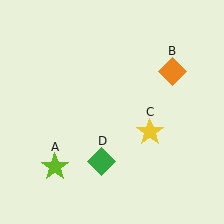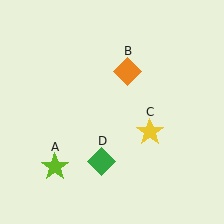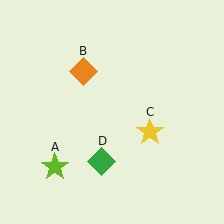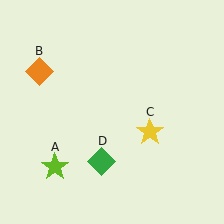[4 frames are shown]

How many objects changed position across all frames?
1 object changed position: orange diamond (object B).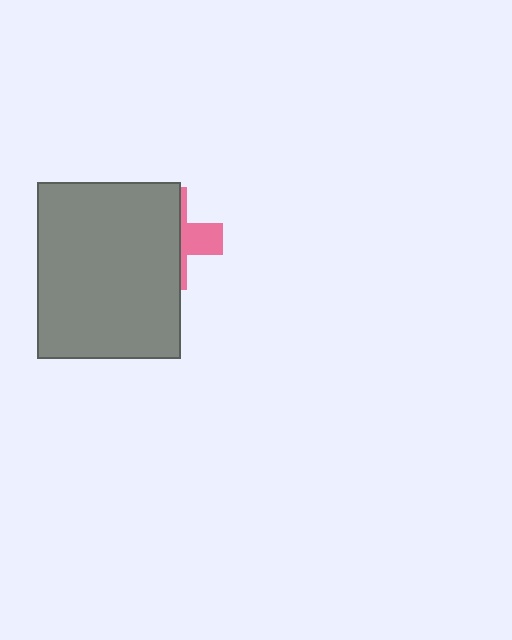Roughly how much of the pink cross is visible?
A small part of it is visible (roughly 32%).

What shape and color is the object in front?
The object in front is a gray rectangle.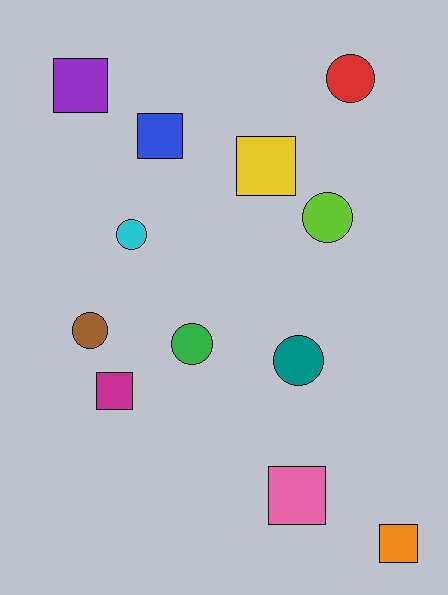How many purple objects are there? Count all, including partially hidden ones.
There is 1 purple object.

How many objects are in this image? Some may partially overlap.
There are 12 objects.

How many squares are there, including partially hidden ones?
There are 6 squares.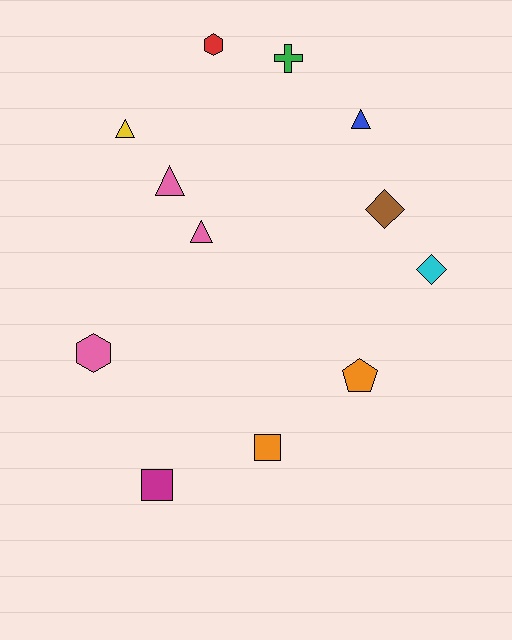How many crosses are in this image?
There is 1 cross.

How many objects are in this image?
There are 12 objects.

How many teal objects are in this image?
There are no teal objects.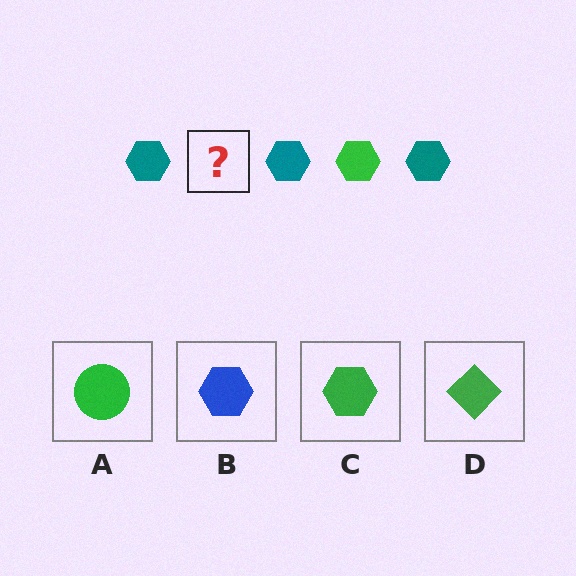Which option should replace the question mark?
Option C.